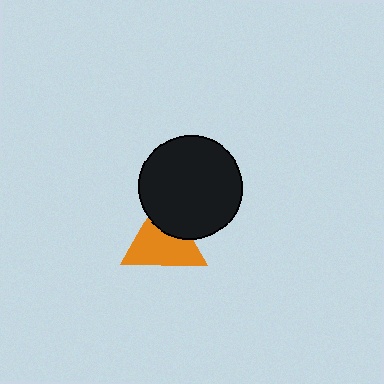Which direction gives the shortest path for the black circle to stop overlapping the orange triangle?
Moving up gives the shortest separation.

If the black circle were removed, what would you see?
You would see the complete orange triangle.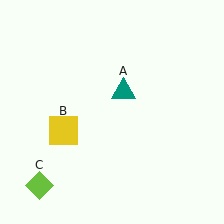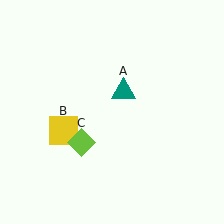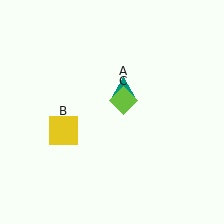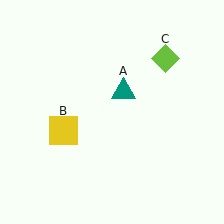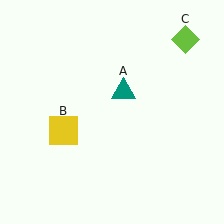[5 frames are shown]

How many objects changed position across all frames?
1 object changed position: lime diamond (object C).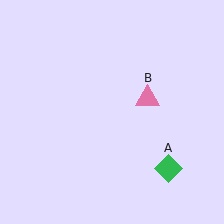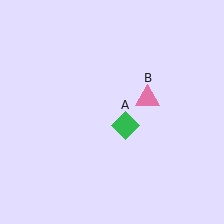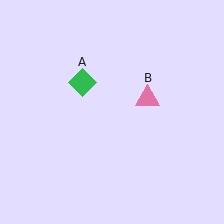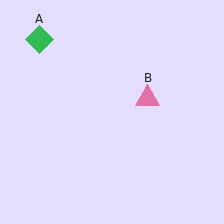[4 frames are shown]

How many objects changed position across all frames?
1 object changed position: green diamond (object A).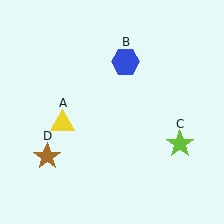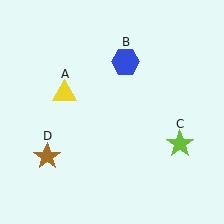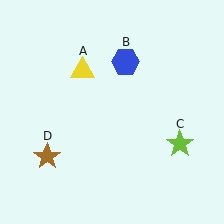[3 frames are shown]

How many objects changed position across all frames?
1 object changed position: yellow triangle (object A).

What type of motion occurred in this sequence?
The yellow triangle (object A) rotated clockwise around the center of the scene.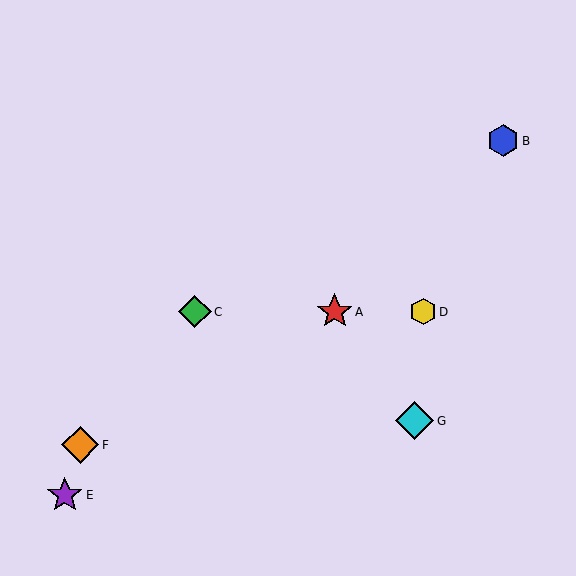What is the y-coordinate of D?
Object D is at y≈312.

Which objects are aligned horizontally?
Objects A, C, D are aligned horizontally.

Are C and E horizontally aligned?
No, C is at y≈312 and E is at y≈495.